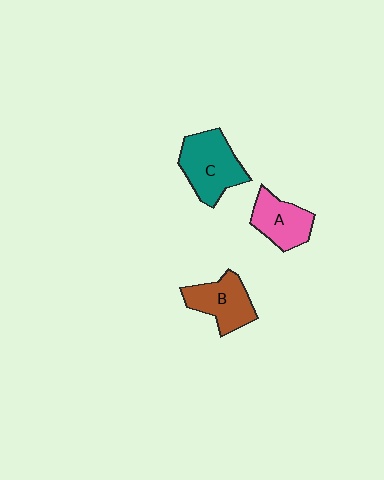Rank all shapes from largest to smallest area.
From largest to smallest: C (teal), B (brown), A (pink).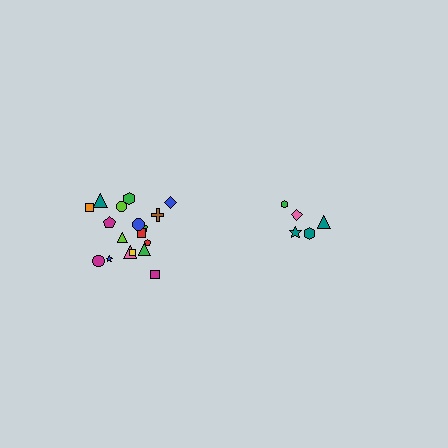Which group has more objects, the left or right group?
The left group.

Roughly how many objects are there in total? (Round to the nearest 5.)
Roughly 25 objects in total.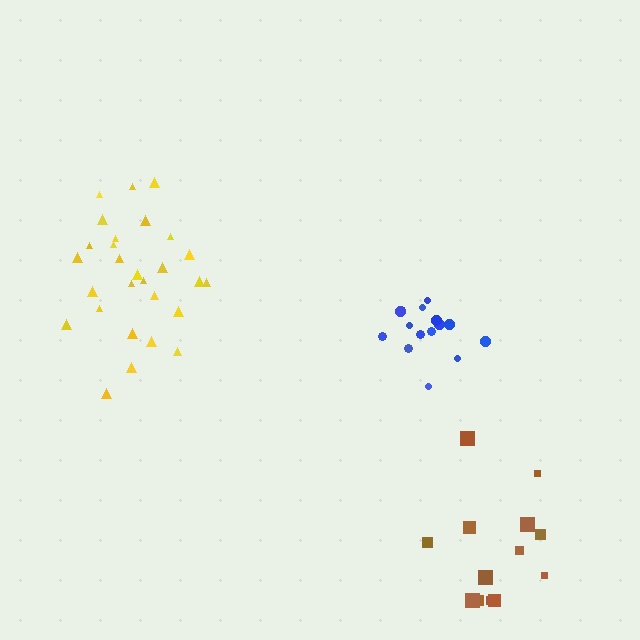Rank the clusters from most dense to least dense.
blue, yellow, brown.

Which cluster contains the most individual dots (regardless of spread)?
Yellow (28).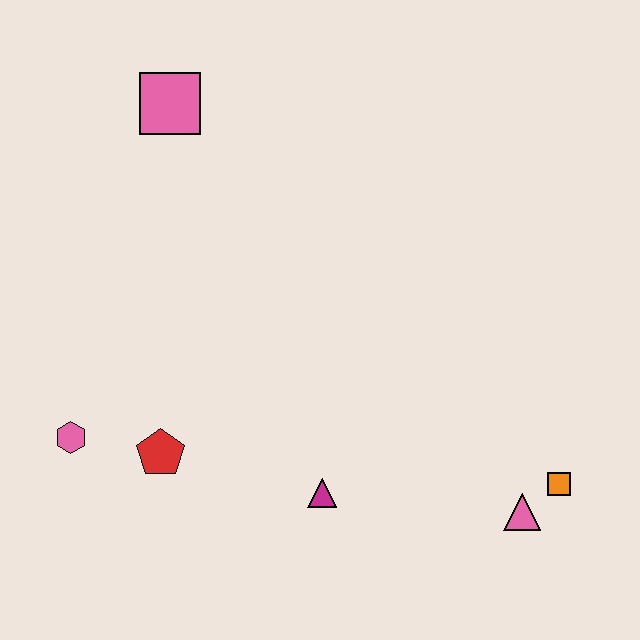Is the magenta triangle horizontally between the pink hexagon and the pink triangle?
Yes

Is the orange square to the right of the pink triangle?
Yes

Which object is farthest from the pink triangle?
The pink square is farthest from the pink triangle.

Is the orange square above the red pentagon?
No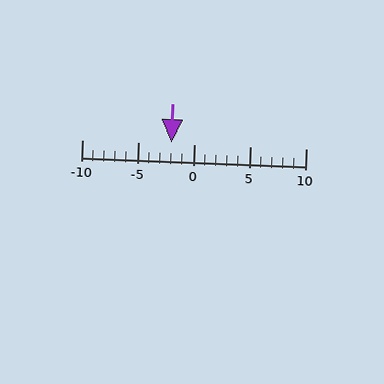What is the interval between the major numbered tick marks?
The major tick marks are spaced 5 units apart.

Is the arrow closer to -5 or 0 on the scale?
The arrow is closer to 0.